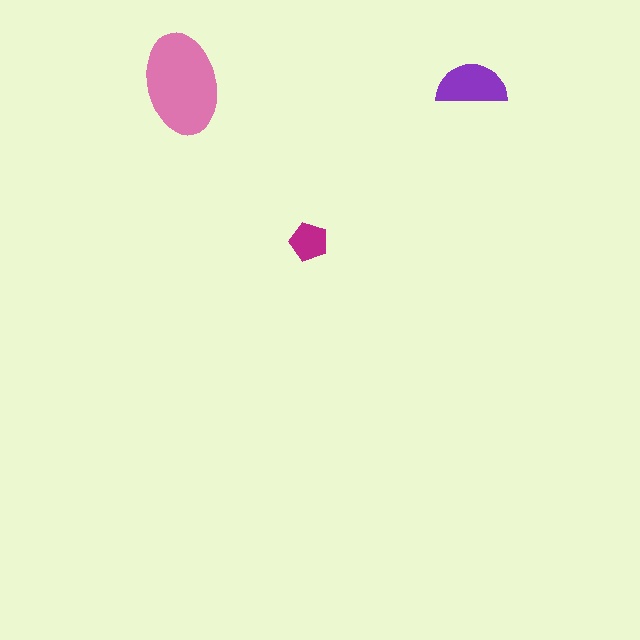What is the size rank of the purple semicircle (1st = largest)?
2nd.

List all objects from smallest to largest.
The magenta pentagon, the purple semicircle, the pink ellipse.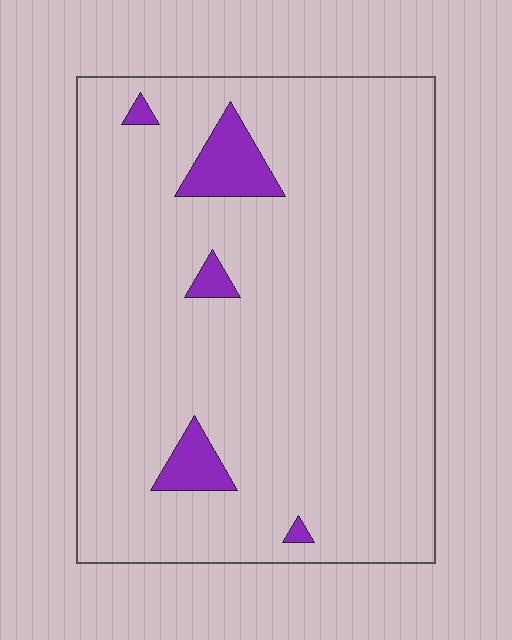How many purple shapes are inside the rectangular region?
5.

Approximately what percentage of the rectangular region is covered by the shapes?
Approximately 5%.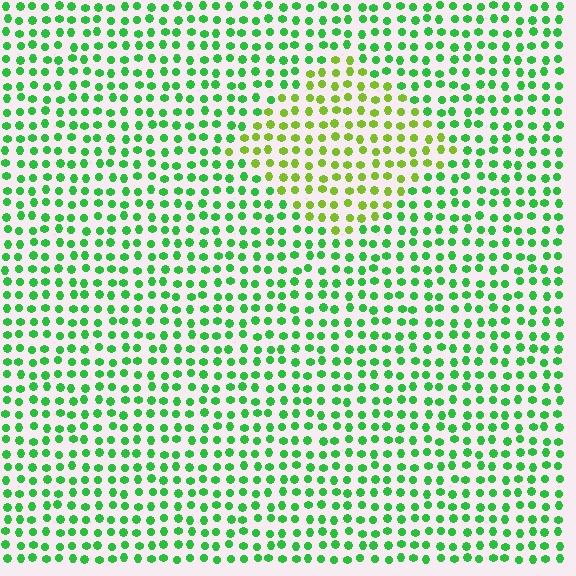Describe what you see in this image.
The image is filled with small green elements in a uniform arrangement. A diamond-shaped region is visible where the elements are tinted to a slightly different hue, forming a subtle color boundary.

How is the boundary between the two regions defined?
The boundary is defined purely by a slight shift in hue (about 41 degrees). Spacing, size, and orientation are identical on both sides.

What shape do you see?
I see a diamond.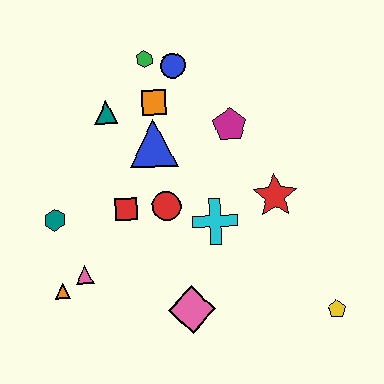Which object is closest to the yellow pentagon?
The red star is closest to the yellow pentagon.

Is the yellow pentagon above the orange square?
No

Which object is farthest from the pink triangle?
The yellow pentagon is farthest from the pink triangle.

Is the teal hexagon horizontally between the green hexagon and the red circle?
No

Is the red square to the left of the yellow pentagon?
Yes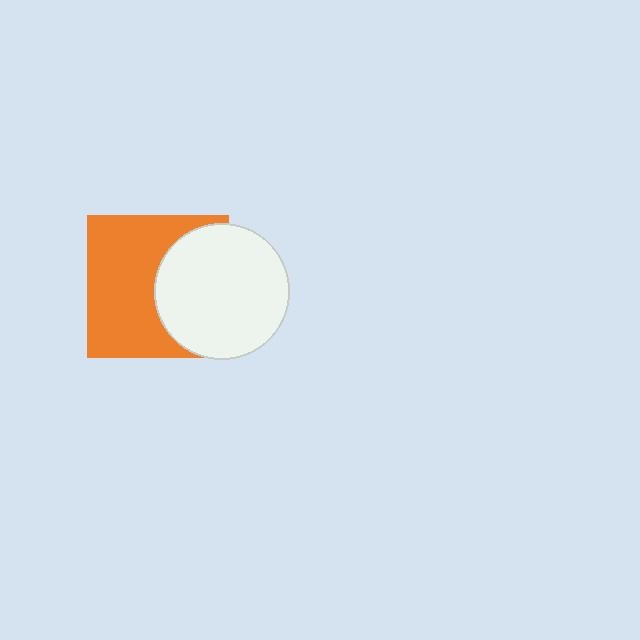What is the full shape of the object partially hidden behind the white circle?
The partially hidden object is an orange square.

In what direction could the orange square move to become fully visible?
The orange square could move left. That would shift it out from behind the white circle entirely.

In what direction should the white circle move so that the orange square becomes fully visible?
The white circle should move right. That is the shortest direction to clear the overlap and leave the orange square fully visible.